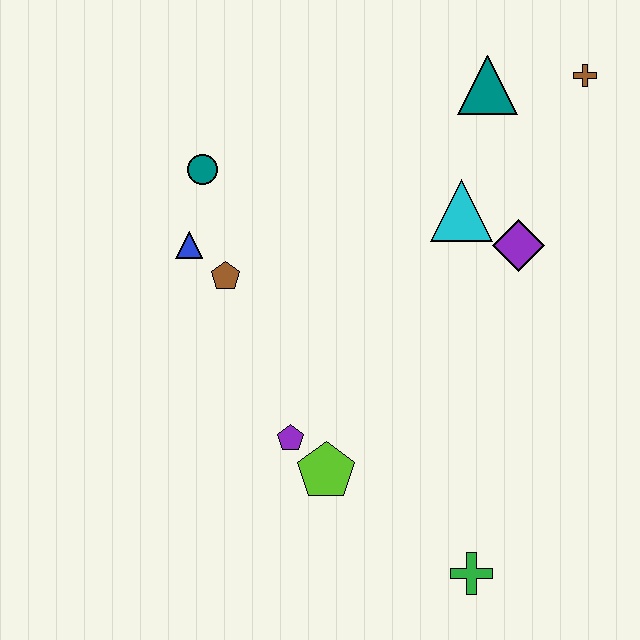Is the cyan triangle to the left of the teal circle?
No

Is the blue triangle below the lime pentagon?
No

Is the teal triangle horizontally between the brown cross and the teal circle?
Yes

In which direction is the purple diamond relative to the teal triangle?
The purple diamond is below the teal triangle.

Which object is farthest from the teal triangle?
The green cross is farthest from the teal triangle.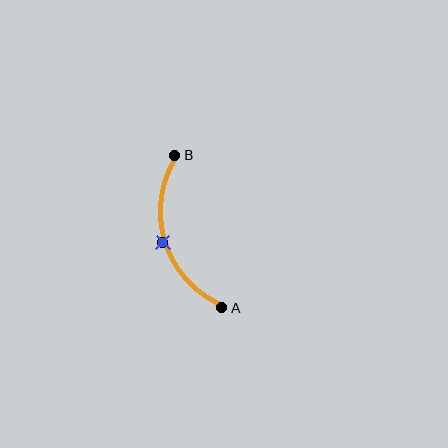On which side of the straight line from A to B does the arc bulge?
The arc bulges to the left of the straight line connecting A and B.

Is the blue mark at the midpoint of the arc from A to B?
Yes. The blue mark lies on the arc at equal arc-length from both A and B — it is the arc midpoint.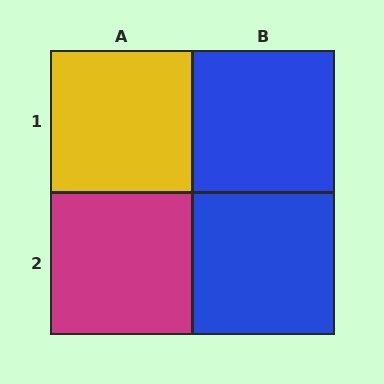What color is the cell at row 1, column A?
Yellow.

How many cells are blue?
2 cells are blue.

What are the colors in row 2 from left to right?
Magenta, blue.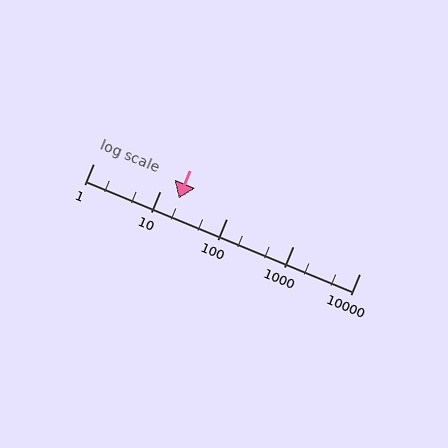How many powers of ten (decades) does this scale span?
The scale spans 4 decades, from 1 to 10000.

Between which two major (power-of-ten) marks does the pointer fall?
The pointer is between 10 and 100.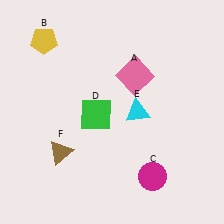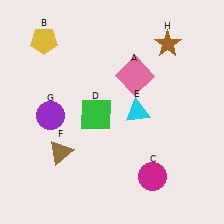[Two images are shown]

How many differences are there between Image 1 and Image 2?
There are 2 differences between the two images.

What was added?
A purple circle (G), a brown star (H) were added in Image 2.